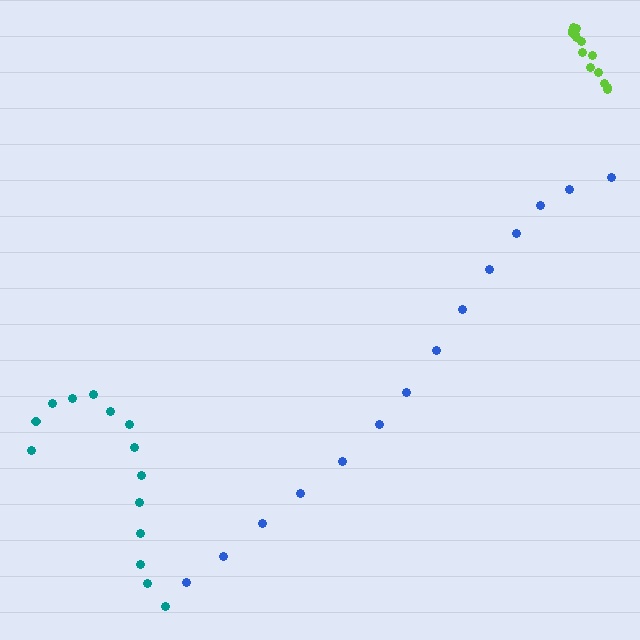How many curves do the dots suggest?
There are 3 distinct paths.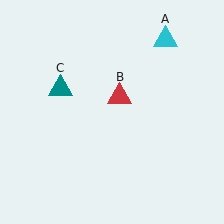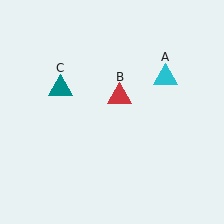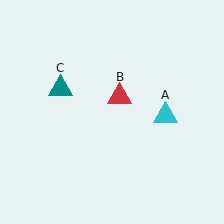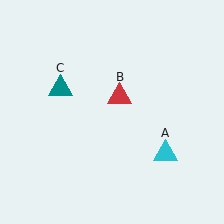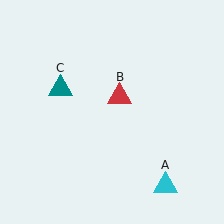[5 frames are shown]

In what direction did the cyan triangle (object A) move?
The cyan triangle (object A) moved down.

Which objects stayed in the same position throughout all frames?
Red triangle (object B) and teal triangle (object C) remained stationary.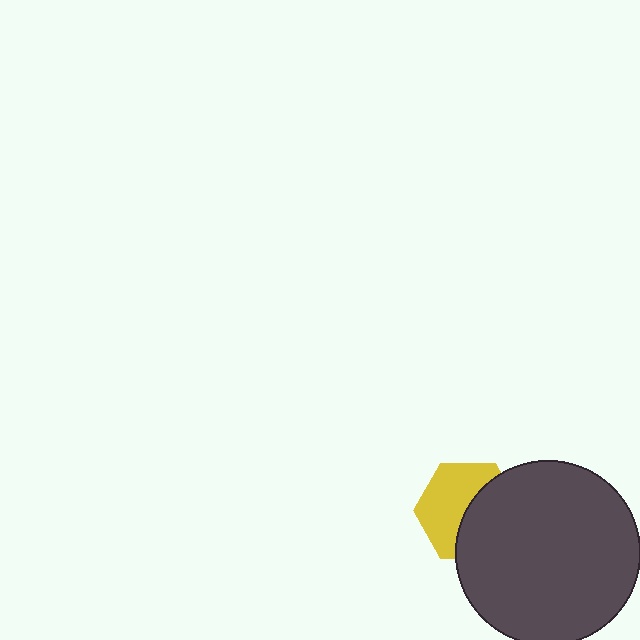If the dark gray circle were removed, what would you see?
You would see the complete yellow hexagon.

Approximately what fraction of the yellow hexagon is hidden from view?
Roughly 47% of the yellow hexagon is hidden behind the dark gray circle.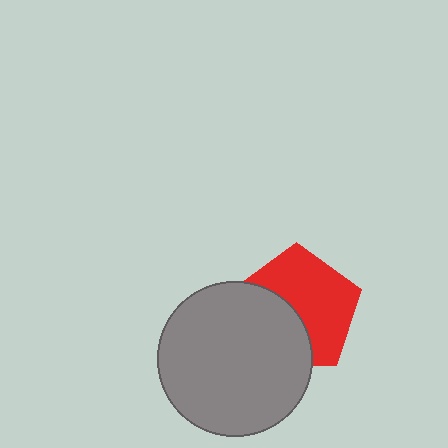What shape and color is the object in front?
The object in front is a gray circle.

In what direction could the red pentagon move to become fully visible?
The red pentagon could move toward the upper-right. That would shift it out from behind the gray circle entirely.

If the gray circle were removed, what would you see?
You would see the complete red pentagon.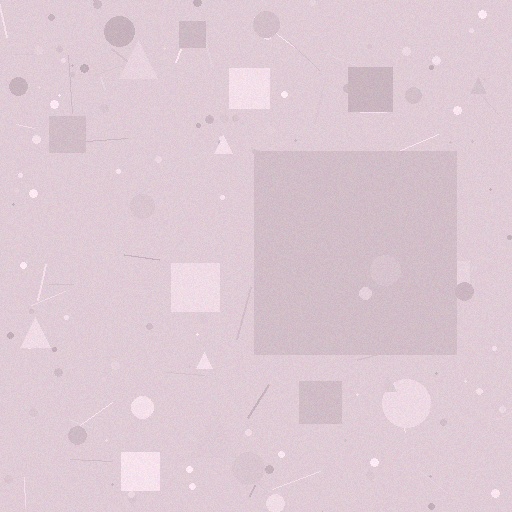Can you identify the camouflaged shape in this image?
The camouflaged shape is a square.